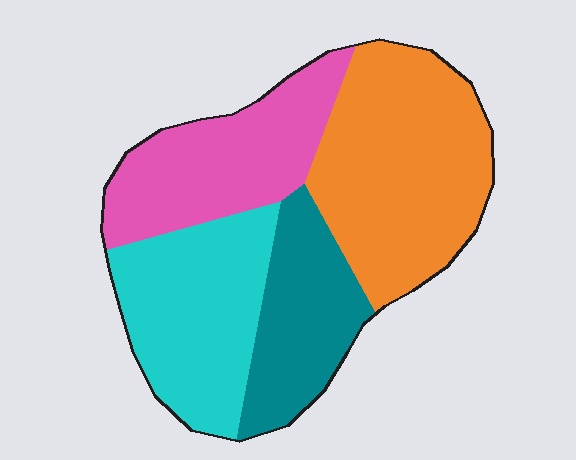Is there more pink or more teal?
Pink.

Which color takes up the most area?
Orange, at roughly 35%.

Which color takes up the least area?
Teal, at roughly 20%.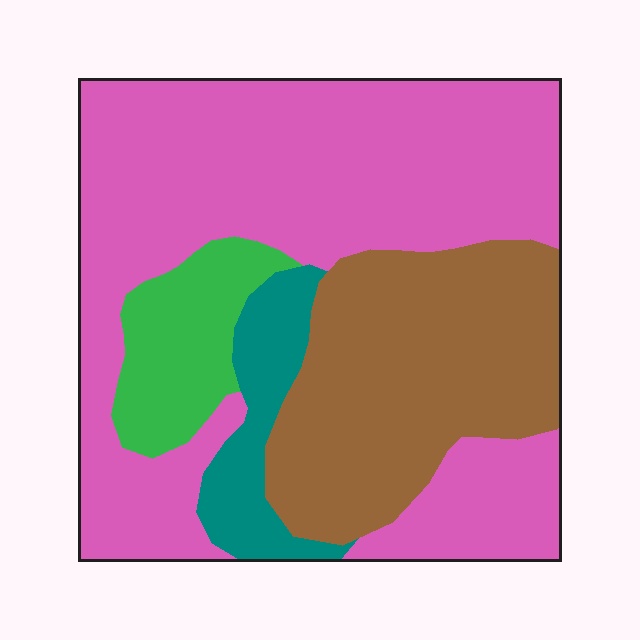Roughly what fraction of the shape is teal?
Teal takes up about one tenth (1/10) of the shape.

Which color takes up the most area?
Pink, at roughly 55%.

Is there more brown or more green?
Brown.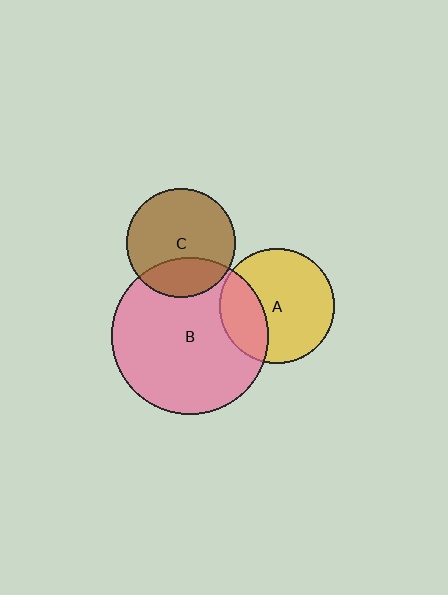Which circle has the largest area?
Circle B (pink).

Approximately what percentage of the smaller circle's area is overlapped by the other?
Approximately 25%.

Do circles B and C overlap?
Yes.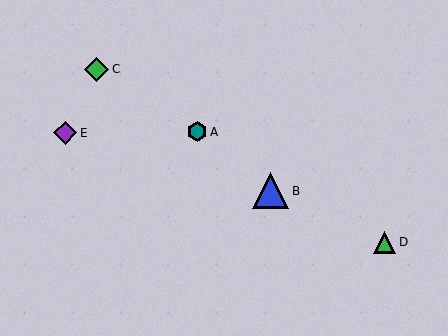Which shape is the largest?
The blue triangle (labeled B) is the largest.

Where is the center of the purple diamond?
The center of the purple diamond is at (65, 133).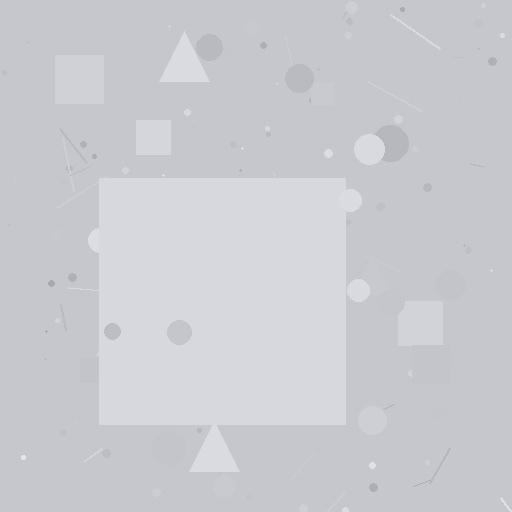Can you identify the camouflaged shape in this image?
The camouflaged shape is a square.